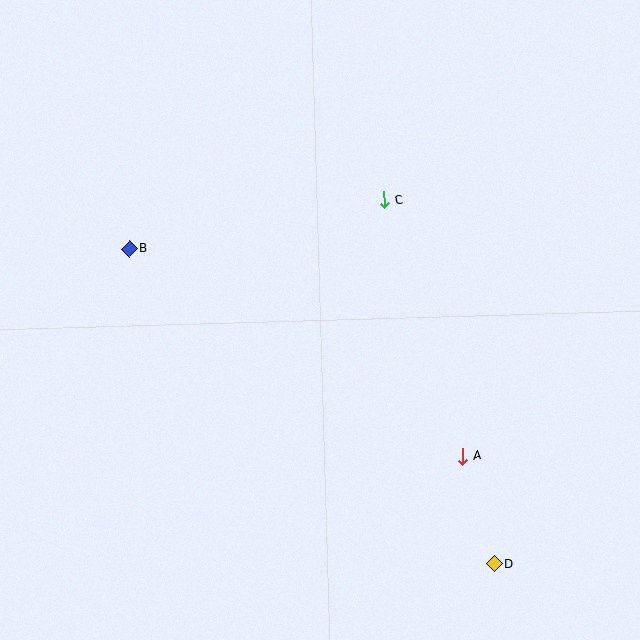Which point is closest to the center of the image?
Point C at (384, 200) is closest to the center.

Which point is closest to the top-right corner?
Point C is closest to the top-right corner.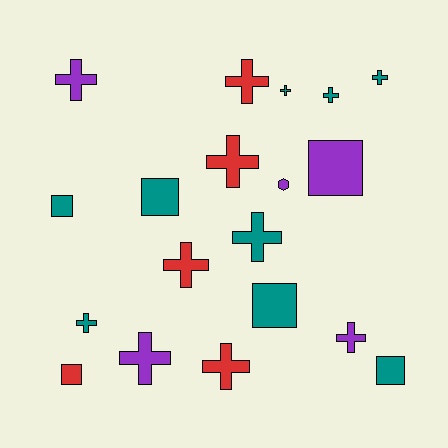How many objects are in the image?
There are 19 objects.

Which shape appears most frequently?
Cross, with 12 objects.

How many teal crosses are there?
There are 5 teal crosses.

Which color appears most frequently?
Teal, with 9 objects.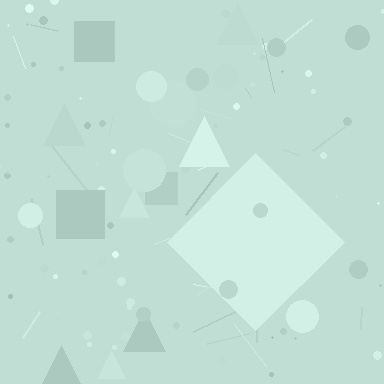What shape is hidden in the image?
A diamond is hidden in the image.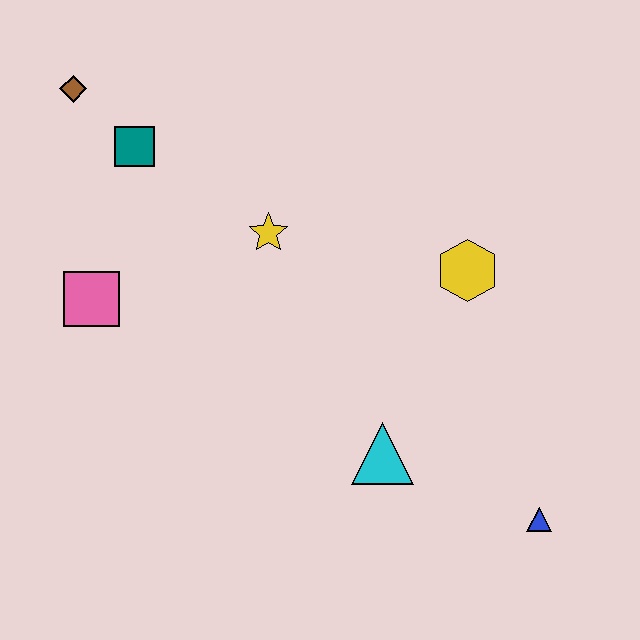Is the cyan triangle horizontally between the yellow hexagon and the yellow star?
Yes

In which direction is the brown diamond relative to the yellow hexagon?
The brown diamond is to the left of the yellow hexagon.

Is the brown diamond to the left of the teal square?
Yes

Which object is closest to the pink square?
The teal square is closest to the pink square.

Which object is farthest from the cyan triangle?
The brown diamond is farthest from the cyan triangle.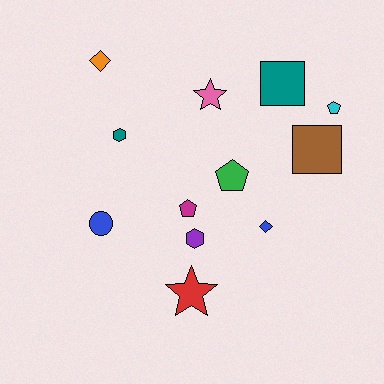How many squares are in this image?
There are 2 squares.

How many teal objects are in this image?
There are 2 teal objects.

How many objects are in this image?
There are 12 objects.